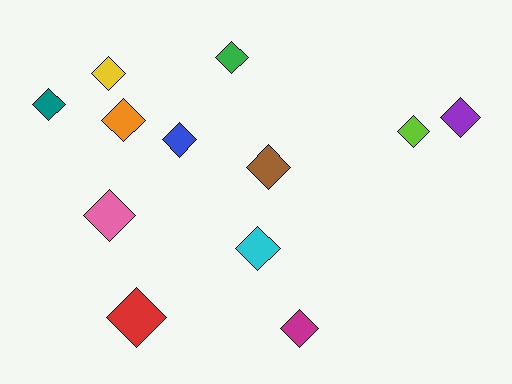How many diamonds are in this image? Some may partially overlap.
There are 12 diamonds.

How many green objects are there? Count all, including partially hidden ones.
There is 1 green object.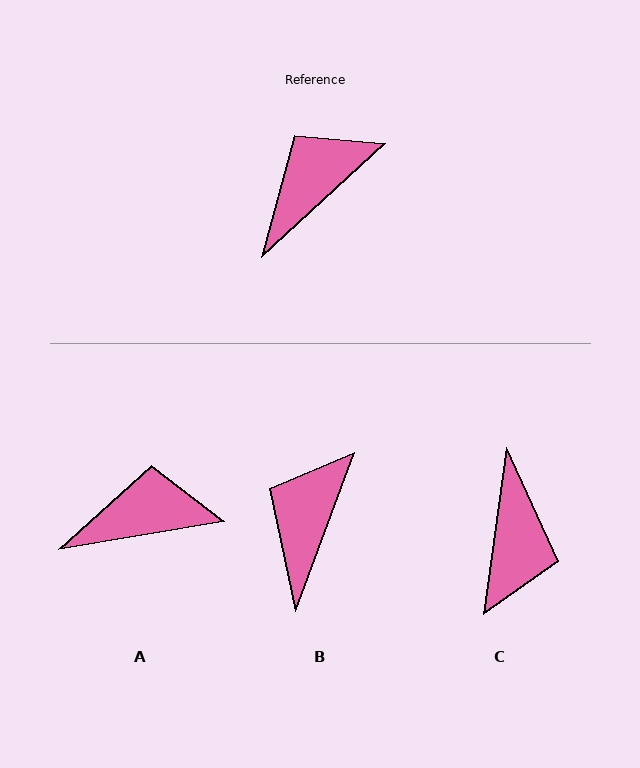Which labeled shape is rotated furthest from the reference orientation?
C, about 140 degrees away.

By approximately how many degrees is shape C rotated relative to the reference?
Approximately 140 degrees clockwise.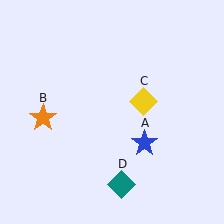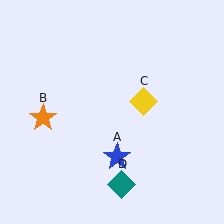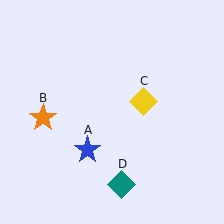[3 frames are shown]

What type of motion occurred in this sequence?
The blue star (object A) rotated clockwise around the center of the scene.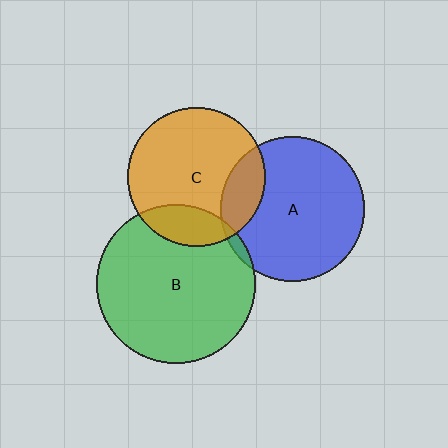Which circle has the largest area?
Circle B (green).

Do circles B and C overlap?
Yes.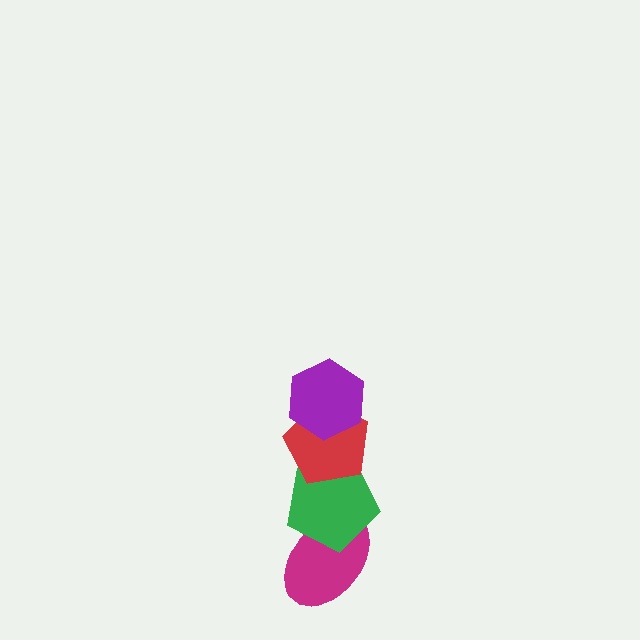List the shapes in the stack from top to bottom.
From top to bottom: the purple hexagon, the red pentagon, the green pentagon, the magenta ellipse.